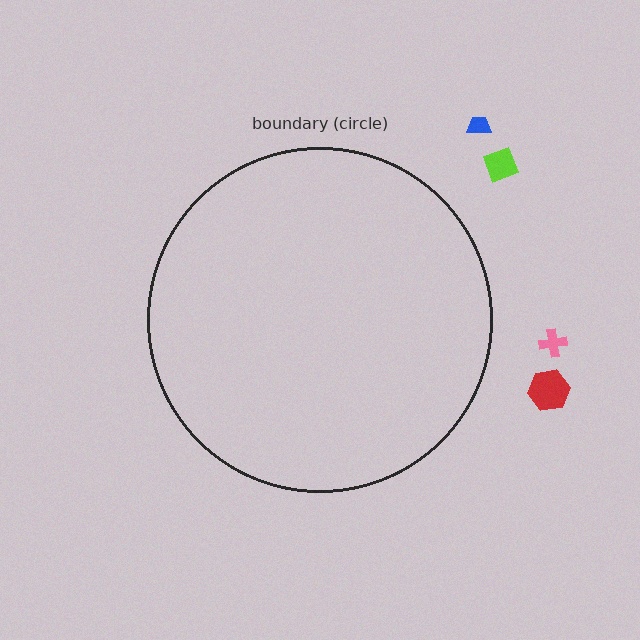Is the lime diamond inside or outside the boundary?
Outside.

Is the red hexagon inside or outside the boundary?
Outside.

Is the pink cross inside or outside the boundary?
Outside.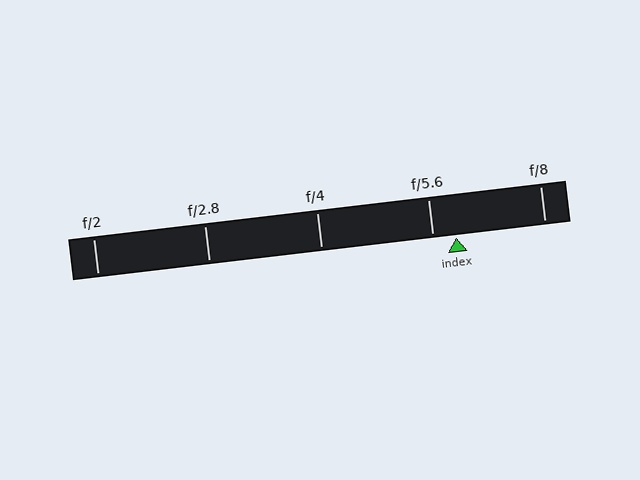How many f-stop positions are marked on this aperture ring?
There are 5 f-stop positions marked.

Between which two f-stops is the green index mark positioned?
The index mark is between f/5.6 and f/8.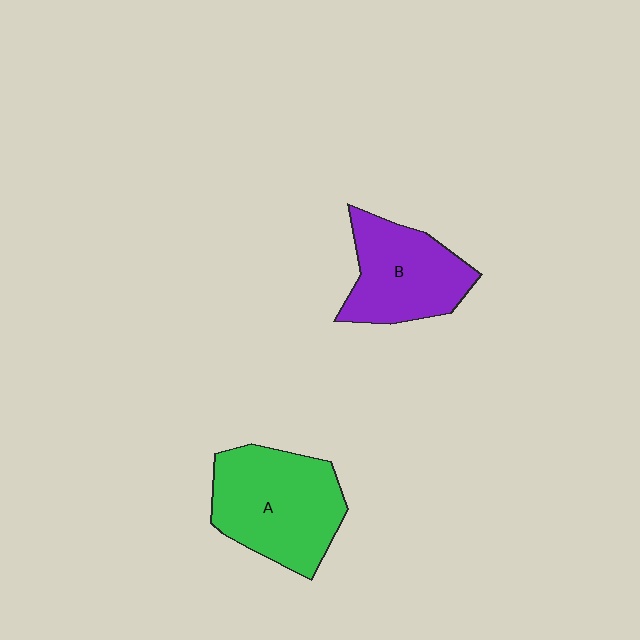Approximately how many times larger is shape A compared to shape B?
Approximately 1.2 times.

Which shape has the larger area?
Shape A (green).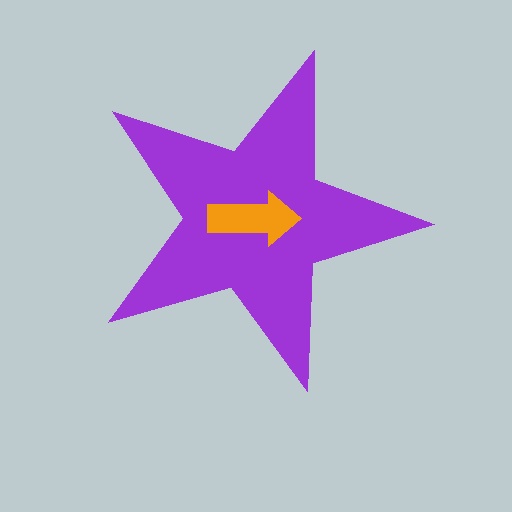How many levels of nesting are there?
2.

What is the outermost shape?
The purple star.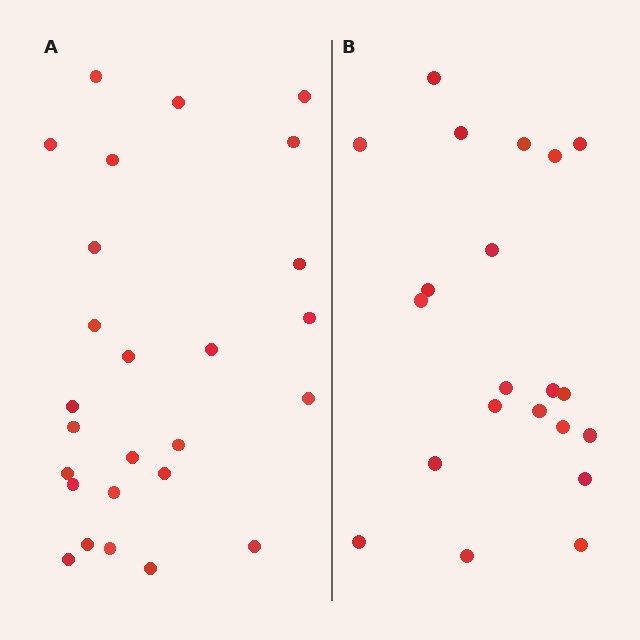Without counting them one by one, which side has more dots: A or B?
Region A (the left region) has more dots.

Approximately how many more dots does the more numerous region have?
Region A has about 5 more dots than region B.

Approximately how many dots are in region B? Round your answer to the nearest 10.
About 20 dots. (The exact count is 21, which rounds to 20.)